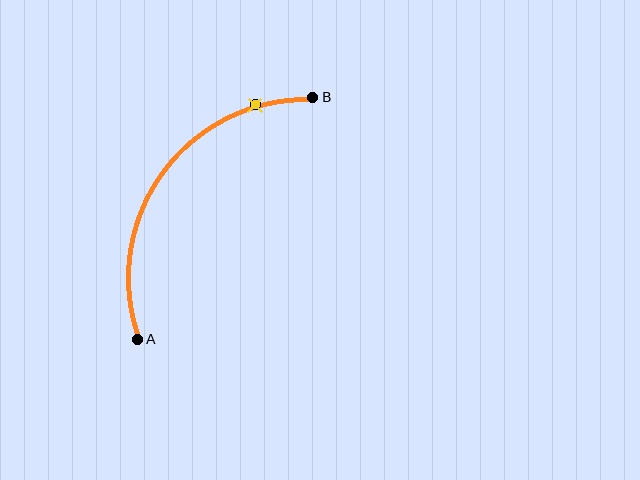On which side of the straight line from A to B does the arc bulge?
The arc bulges above and to the left of the straight line connecting A and B.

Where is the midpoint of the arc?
The arc midpoint is the point on the curve farthest from the straight line joining A and B. It sits above and to the left of that line.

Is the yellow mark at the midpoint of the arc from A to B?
No. The yellow mark lies on the arc but is closer to endpoint B. The arc midpoint would be at the point on the curve equidistant along the arc from both A and B.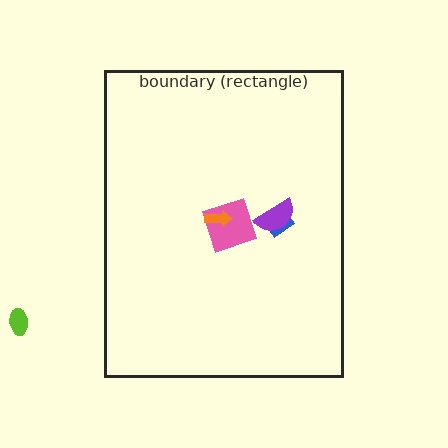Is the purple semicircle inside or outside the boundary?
Inside.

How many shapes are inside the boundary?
4 inside, 1 outside.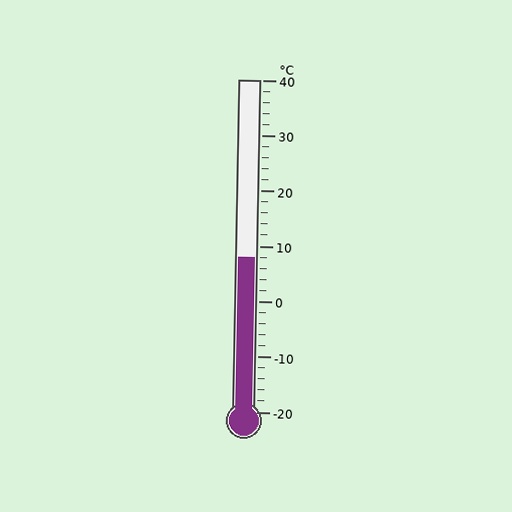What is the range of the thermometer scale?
The thermometer scale ranges from -20°C to 40°C.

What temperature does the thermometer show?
The thermometer shows approximately 8°C.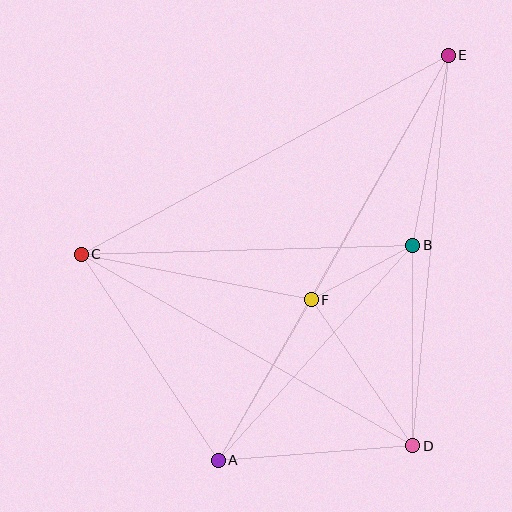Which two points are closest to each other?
Points B and F are closest to each other.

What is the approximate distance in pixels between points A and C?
The distance between A and C is approximately 247 pixels.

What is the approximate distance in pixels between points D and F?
The distance between D and F is approximately 178 pixels.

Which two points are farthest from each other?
Points A and E are farthest from each other.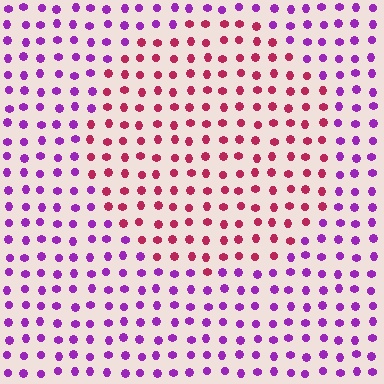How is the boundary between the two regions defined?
The boundary is defined purely by a slight shift in hue (about 52 degrees). Spacing, size, and orientation are identical on both sides.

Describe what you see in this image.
The image is filled with small purple elements in a uniform arrangement. A circle-shaped region is visible where the elements are tinted to a slightly different hue, forming a subtle color boundary.